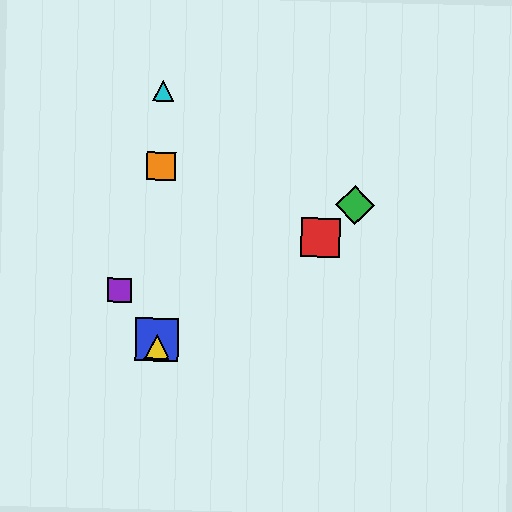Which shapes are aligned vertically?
The blue square, the yellow triangle, the orange square, the cyan triangle are aligned vertically.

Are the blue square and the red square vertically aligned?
No, the blue square is at x≈157 and the red square is at x≈321.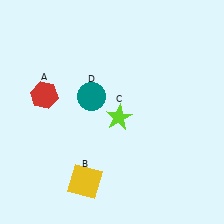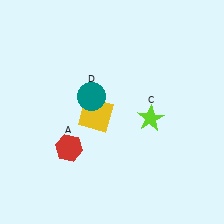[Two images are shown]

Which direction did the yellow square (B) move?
The yellow square (B) moved up.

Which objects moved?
The objects that moved are: the red hexagon (A), the yellow square (B), the lime star (C).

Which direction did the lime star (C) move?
The lime star (C) moved right.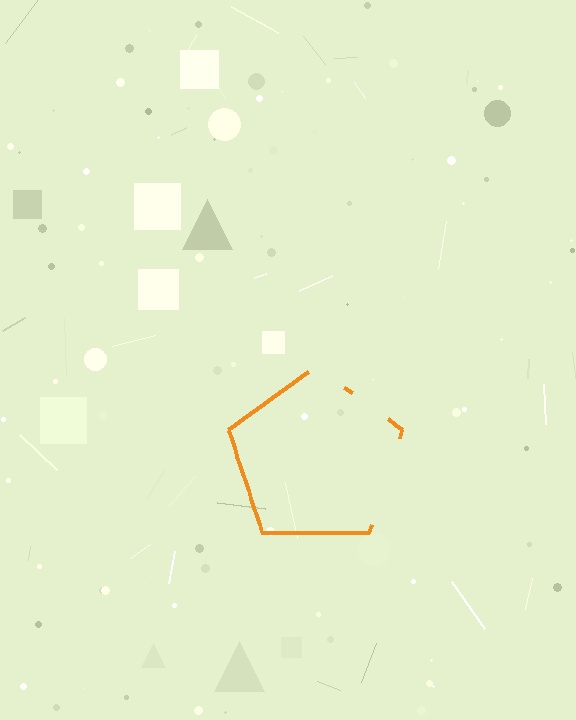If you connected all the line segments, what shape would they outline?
They would outline a pentagon.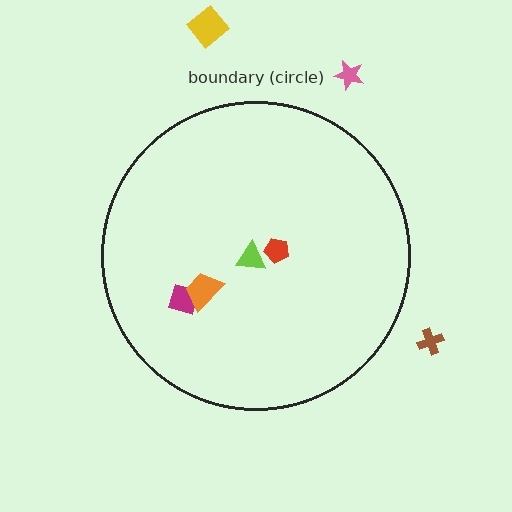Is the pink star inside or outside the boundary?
Outside.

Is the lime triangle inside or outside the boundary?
Inside.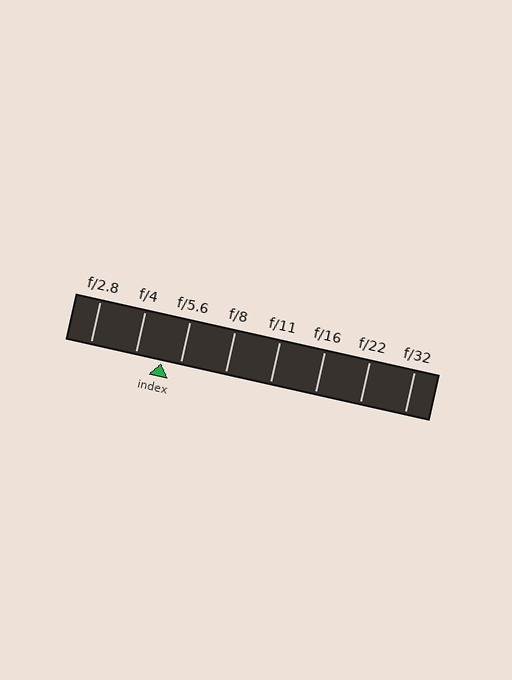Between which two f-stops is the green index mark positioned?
The index mark is between f/4 and f/5.6.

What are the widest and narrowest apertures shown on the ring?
The widest aperture shown is f/2.8 and the narrowest is f/32.